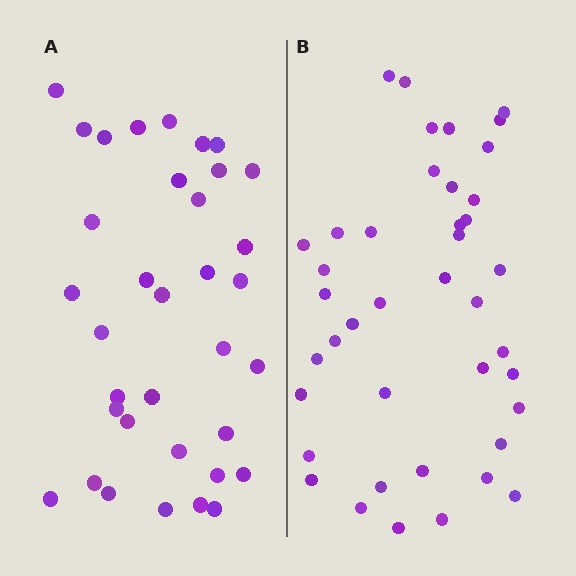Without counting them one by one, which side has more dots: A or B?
Region B (the right region) has more dots.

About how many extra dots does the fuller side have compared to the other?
Region B has about 6 more dots than region A.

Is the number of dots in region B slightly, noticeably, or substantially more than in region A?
Region B has only slightly more — the two regions are fairly close. The ratio is roughly 1.2 to 1.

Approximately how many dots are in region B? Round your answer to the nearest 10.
About 40 dots. (The exact count is 41, which rounds to 40.)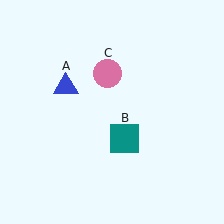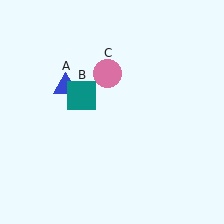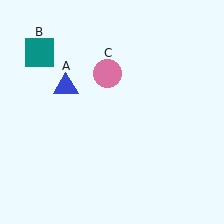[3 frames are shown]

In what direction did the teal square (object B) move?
The teal square (object B) moved up and to the left.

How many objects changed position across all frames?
1 object changed position: teal square (object B).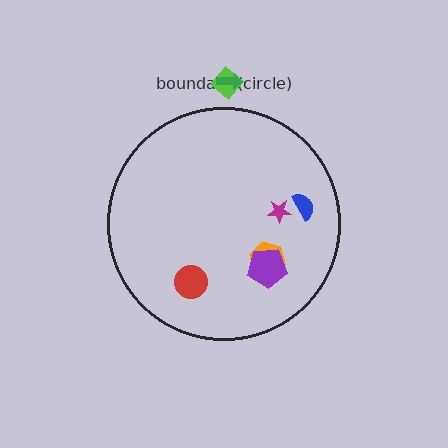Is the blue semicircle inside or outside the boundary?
Inside.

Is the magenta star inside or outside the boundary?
Inside.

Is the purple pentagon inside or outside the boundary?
Inside.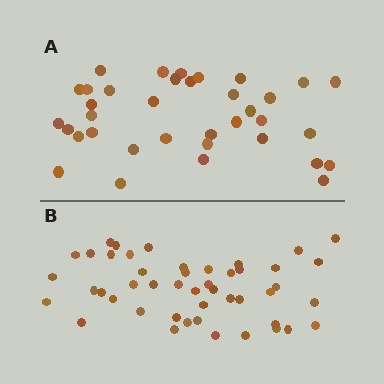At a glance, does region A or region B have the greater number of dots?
Region B (the bottom region) has more dots.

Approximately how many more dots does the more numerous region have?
Region B has roughly 12 or so more dots than region A.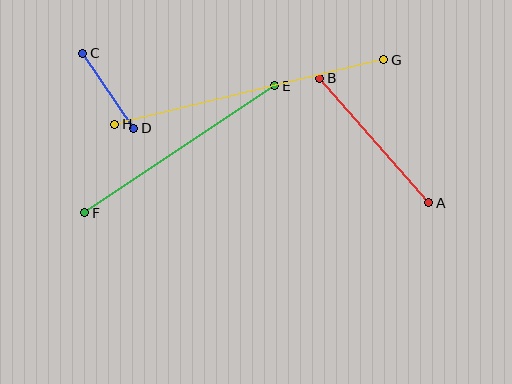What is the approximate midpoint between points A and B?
The midpoint is at approximately (374, 140) pixels.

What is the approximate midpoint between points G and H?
The midpoint is at approximately (249, 92) pixels.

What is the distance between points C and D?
The distance is approximately 91 pixels.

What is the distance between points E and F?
The distance is approximately 228 pixels.